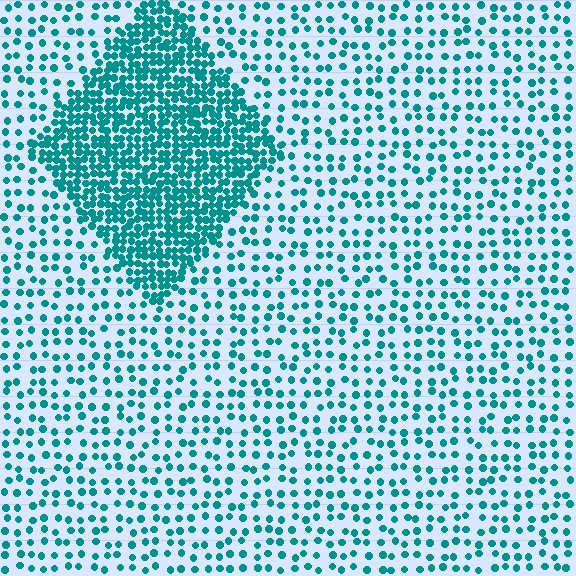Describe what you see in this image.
The image contains small teal elements arranged at two different densities. A diamond-shaped region is visible where the elements are more densely packed than the surrounding area.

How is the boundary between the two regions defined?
The boundary is defined by a change in element density (approximately 2.8x ratio). All elements are the same color, size, and shape.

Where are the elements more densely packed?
The elements are more densely packed inside the diamond boundary.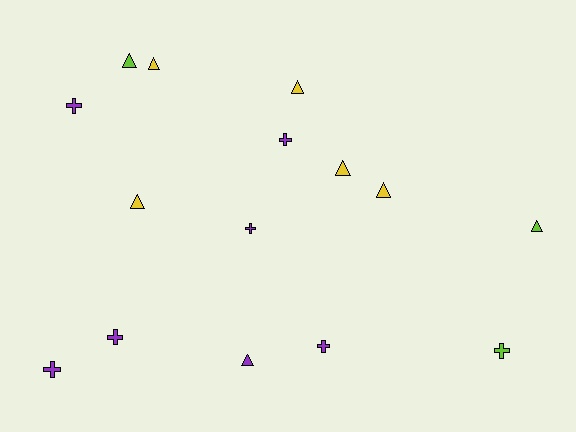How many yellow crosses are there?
There are no yellow crosses.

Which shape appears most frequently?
Triangle, with 8 objects.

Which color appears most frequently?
Purple, with 7 objects.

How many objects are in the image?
There are 15 objects.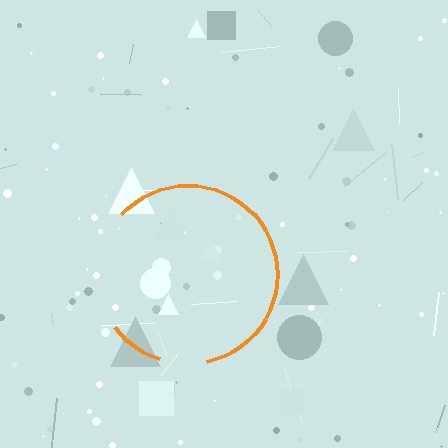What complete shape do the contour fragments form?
The contour fragments form a circle.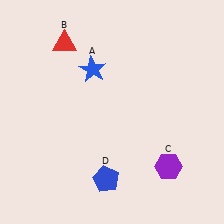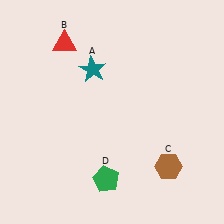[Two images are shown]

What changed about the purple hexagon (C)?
In Image 1, C is purple. In Image 2, it changed to brown.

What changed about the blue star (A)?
In Image 1, A is blue. In Image 2, it changed to teal.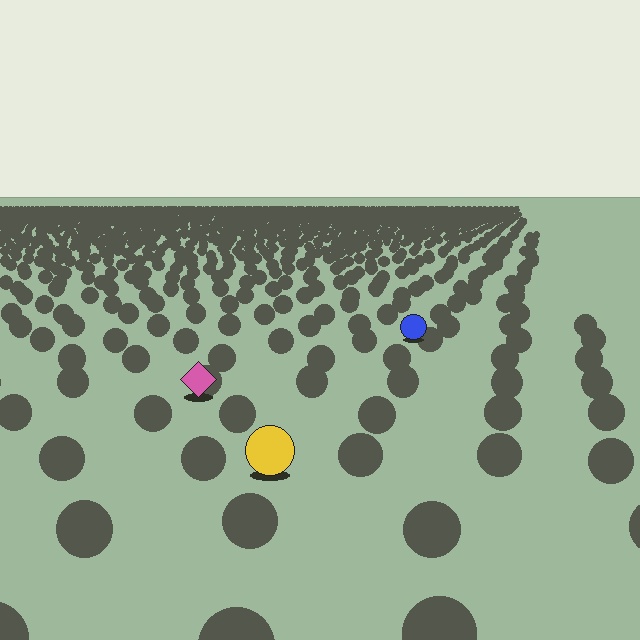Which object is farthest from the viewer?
The blue circle is farthest from the viewer. It appears smaller and the ground texture around it is denser.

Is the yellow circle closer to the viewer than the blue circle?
Yes. The yellow circle is closer — you can tell from the texture gradient: the ground texture is coarser near it.